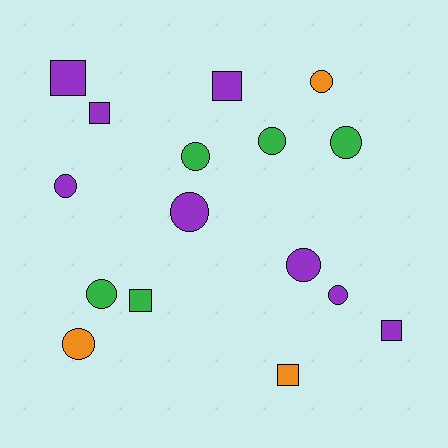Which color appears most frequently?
Purple, with 8 objects.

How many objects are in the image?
There are 16 objects.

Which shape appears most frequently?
Circle, with 10 objects.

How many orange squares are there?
There is 1 orange square.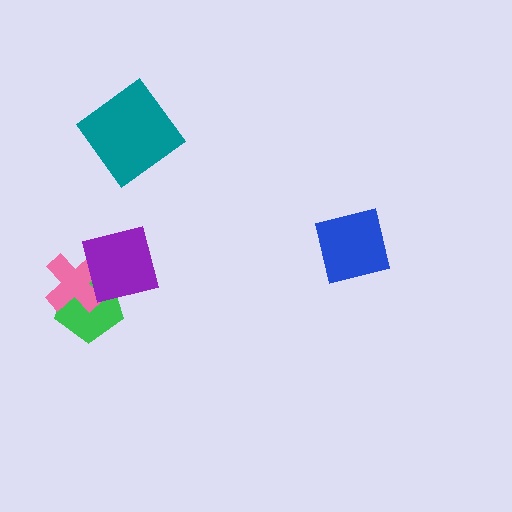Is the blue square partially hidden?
No, no other shape covers it.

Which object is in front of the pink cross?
The purple square is in front of the pink cross.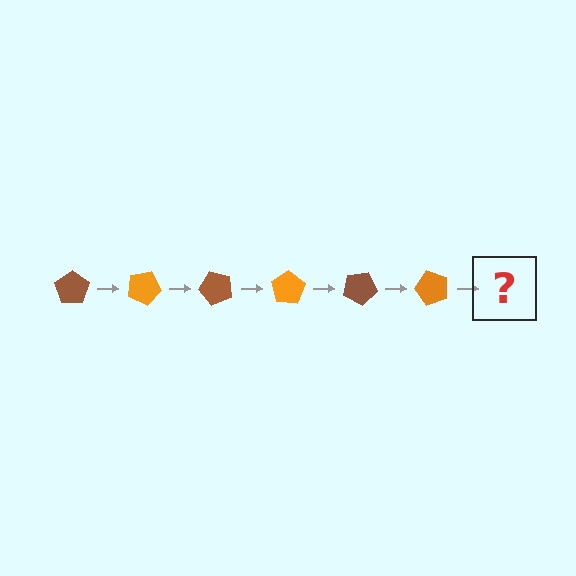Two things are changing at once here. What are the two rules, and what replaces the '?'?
The two rules are that it rotates 25 degrees each step and the color cycles through brown and orange. The '?' should be a brown pentagon, rotated 150 degrees from the start.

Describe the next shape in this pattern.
It should be a brown pentagon, rotated 150 degrees from the start.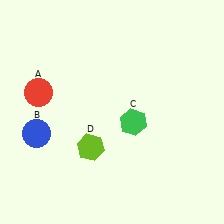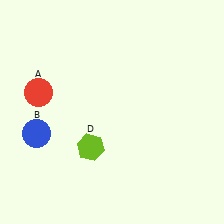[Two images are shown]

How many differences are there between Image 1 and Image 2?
There is 1 difference between the two images.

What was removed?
The green hexagon (C) was removed in Image 2.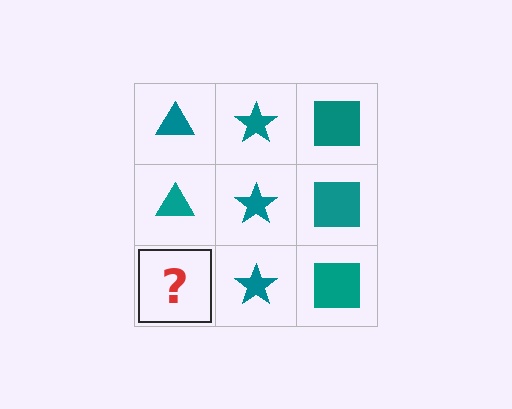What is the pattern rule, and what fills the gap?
The rule is that each column has a consistent shape. The gap should be filled with a teal triangle.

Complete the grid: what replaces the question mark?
The question mark should be replaced with a teal triangle.